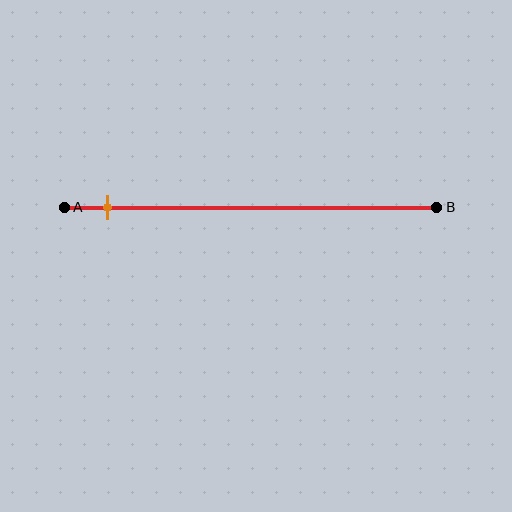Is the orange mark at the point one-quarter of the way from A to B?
No, the mark is at about 10% from A, not at the 25% one-quarter point.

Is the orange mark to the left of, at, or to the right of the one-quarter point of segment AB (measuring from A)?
The orange mark is to the left of the one-quarter point of segment AB.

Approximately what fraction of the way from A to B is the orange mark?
The orange mark is approximately 10% of the way from A to B.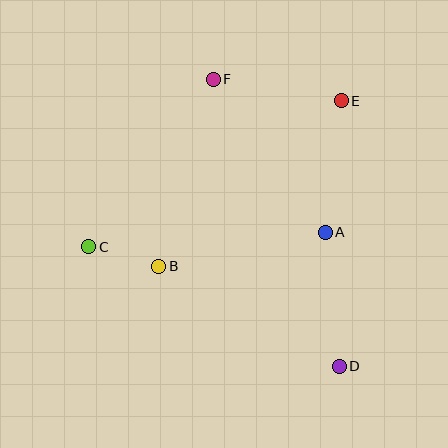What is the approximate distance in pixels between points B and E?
The distance between B and E is approximately 247 pixels.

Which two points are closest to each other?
Points B and C are closest to each other.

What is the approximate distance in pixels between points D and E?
The distance between D and E is approximately 266 pixels.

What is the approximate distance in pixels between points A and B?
The distance between A and B is approximately 170 pixels.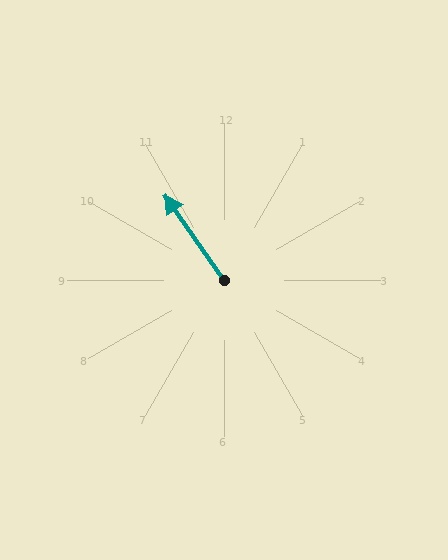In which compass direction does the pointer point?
Northwest.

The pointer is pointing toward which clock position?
Roughly 11 o'clock.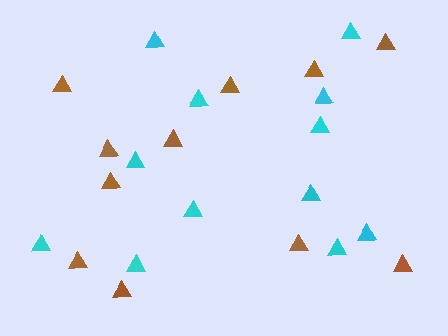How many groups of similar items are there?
There are 2 groups: one group of brown triangles (11) and one group of cyan triangles (12).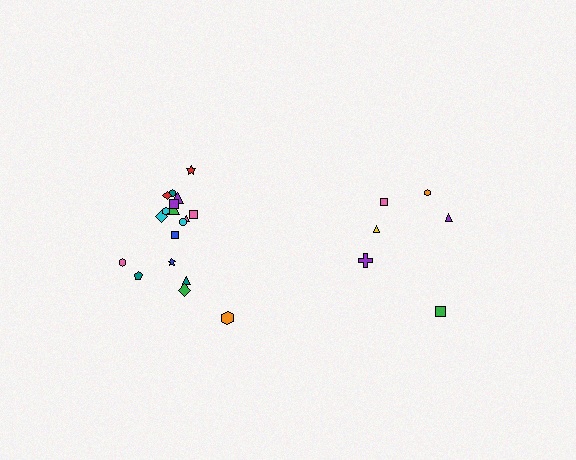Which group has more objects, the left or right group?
The left group.